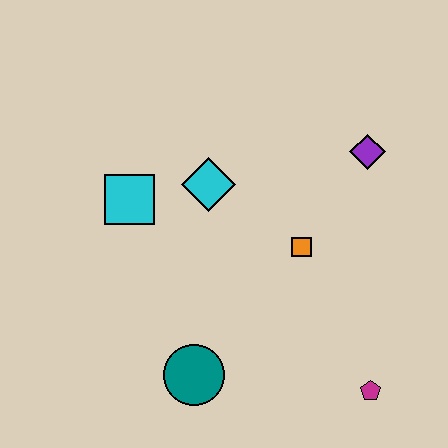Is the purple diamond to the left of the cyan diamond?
No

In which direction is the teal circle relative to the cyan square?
The teal circle is below the cyan square.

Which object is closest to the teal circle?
The orange square is closest to the teal circle.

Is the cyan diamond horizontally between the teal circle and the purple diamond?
Yes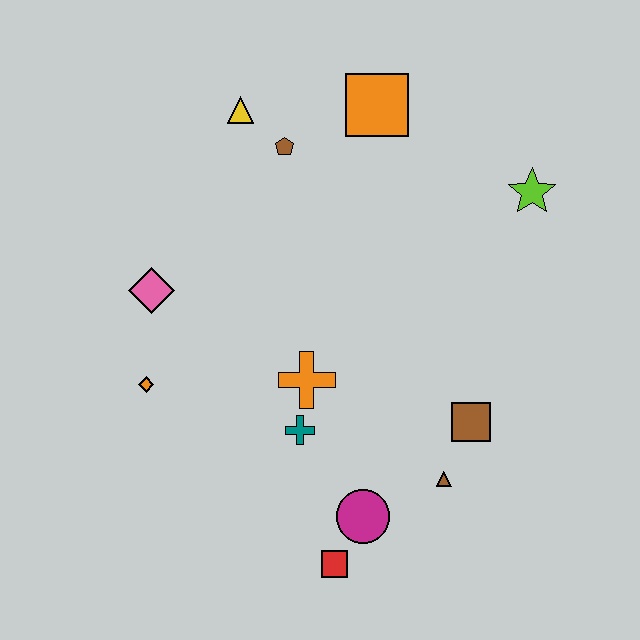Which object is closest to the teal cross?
The orange cross is closest to the teal cross.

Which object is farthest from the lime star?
The orange diamond is farthest from the lime star.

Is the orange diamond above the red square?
Yes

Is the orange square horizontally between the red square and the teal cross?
No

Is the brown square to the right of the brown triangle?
Yes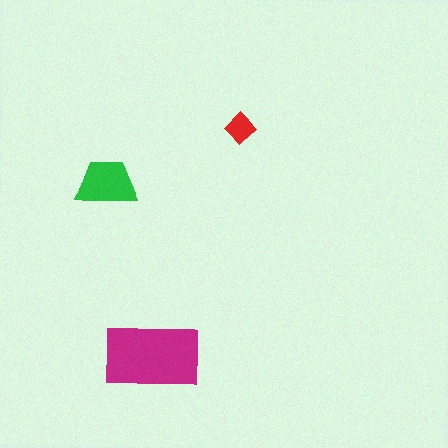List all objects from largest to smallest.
The magenta rectangle, the green trapezoid, the red diamond.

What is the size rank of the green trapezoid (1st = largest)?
2nd.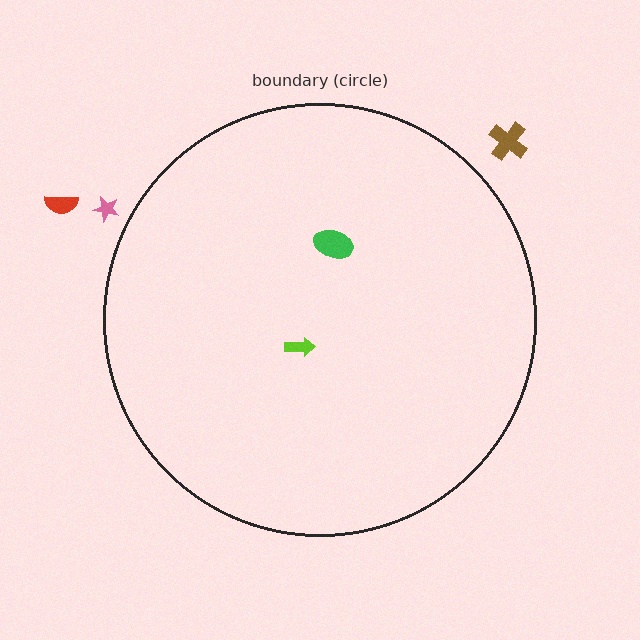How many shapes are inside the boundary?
2 inside, 3 outside.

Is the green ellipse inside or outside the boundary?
Inside.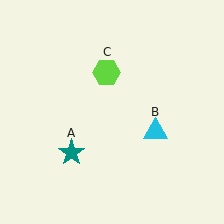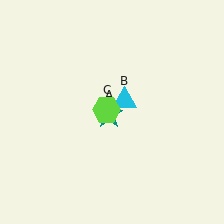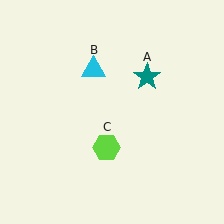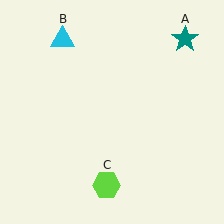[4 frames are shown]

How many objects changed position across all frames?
3 objects changed position: teal star (object A), cyan triangle (object B), lime hexagon (object C).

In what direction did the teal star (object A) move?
The teal star (object A) moved up and to the right.